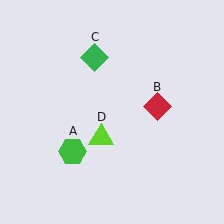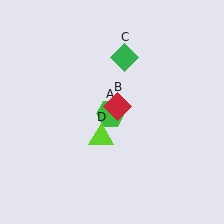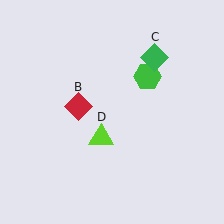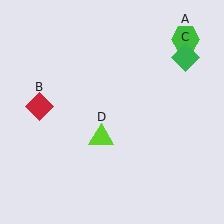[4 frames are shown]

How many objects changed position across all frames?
3 objects changed position: green hexagon (object A), red diamond (object B), green diamond (object C).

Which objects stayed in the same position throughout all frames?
Lime triangle (object D) remained stationary.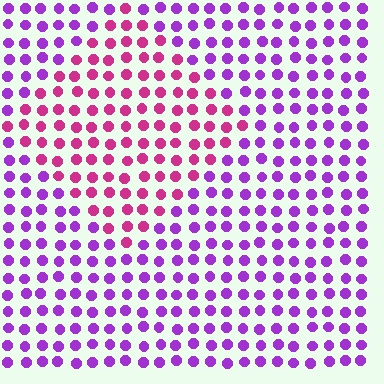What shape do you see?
I see a diamond.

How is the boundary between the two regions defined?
The boundary is defined purely by a slight shift in hue (about 43 degrees). Spacing, size, and orientation are identical on both sides.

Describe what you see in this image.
The image is filled with small purple elements in a uniform arrangement. A diamond-shaped region is visible where the elements are tinted to a slightly different hue, forming a subtle color boundary.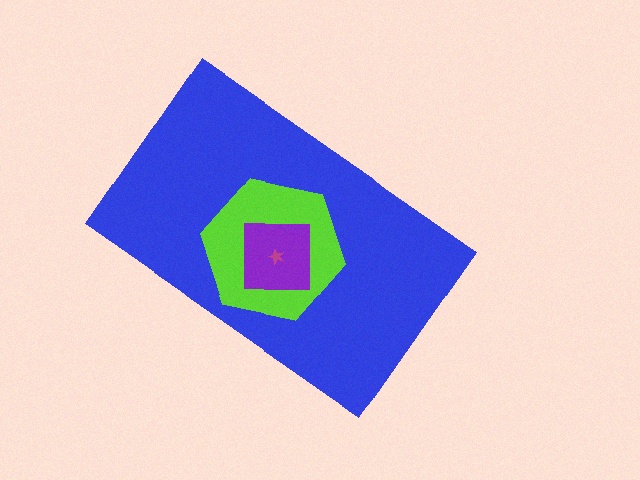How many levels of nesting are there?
4.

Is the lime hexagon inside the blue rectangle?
Yes.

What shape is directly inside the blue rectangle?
The lime hexagon.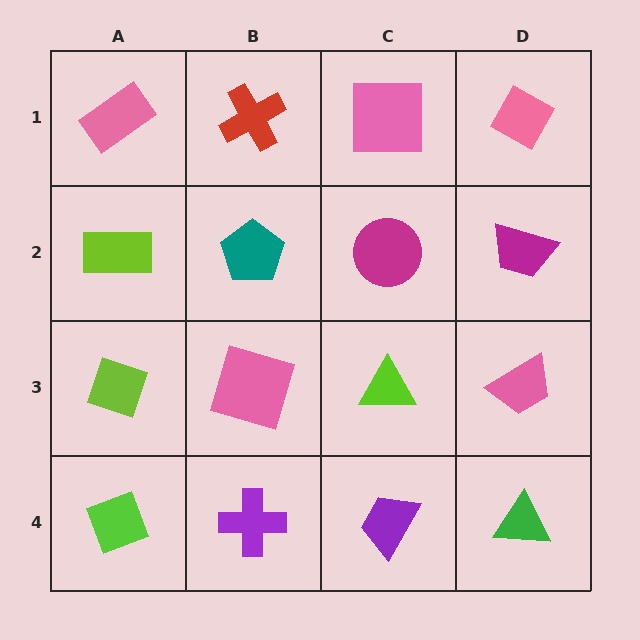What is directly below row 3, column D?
A green triangle.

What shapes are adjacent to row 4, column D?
A pink trapezoid (row 3, column D), a purple trapezoid (row 4, column C).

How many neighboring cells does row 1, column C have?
3.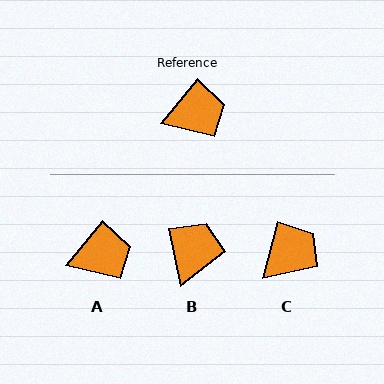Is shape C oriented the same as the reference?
No, it is off by about 25 degrees.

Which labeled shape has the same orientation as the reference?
A.